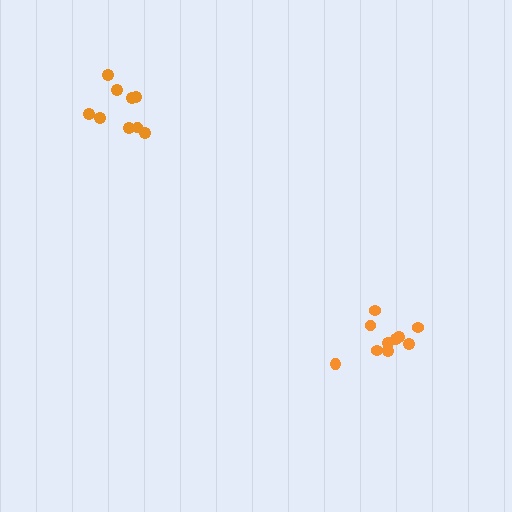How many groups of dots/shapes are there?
There are 2 groups.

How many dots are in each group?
Group 1: 9 dots, Group 2: 10 dots (19 total).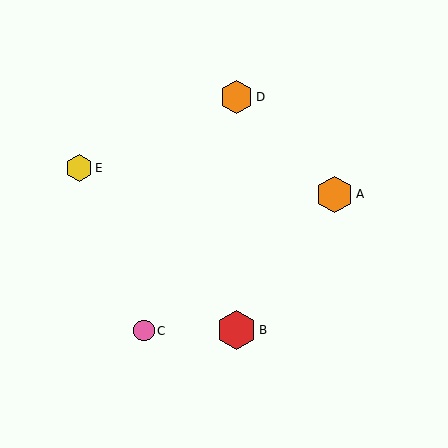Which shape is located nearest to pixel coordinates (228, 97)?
The orange hexagon (labeled D) at (237, 97) is nearest to that location.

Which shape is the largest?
The red hexagon (labeled B) is the largest.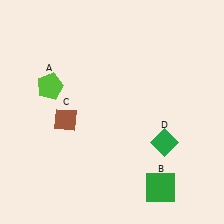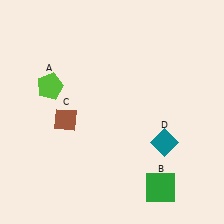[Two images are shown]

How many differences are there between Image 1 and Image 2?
There is 1 difference between the two images.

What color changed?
The diamond (D) changed from green in Image 1 to teal in Image 2.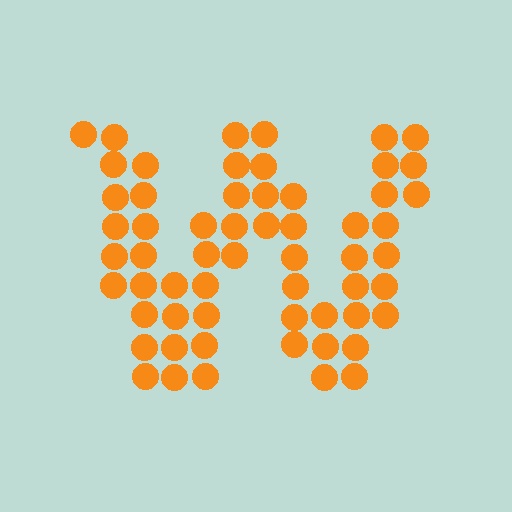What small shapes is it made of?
It is made of small circles.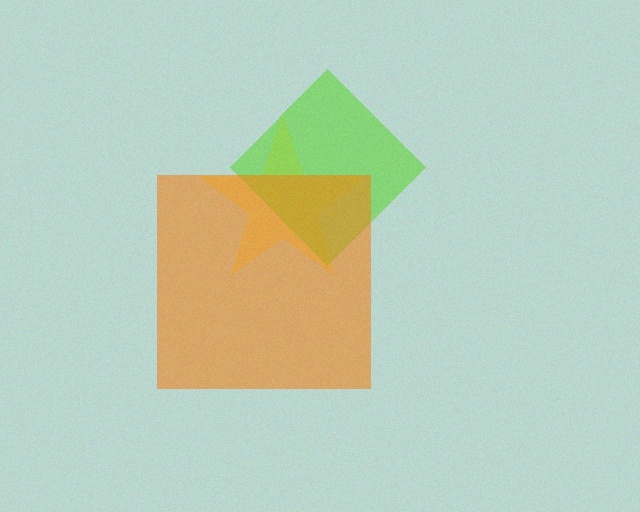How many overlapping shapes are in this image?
There are 3 overlapping shapes in the image.